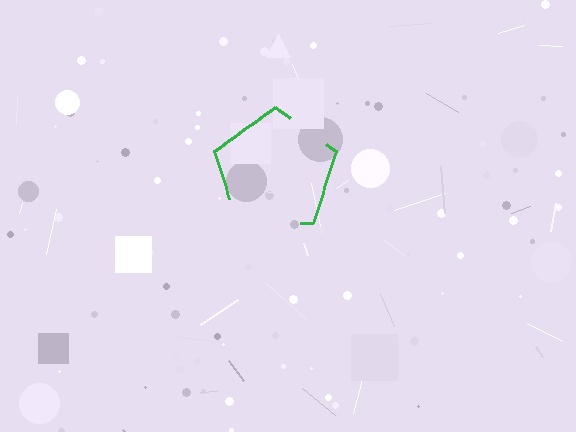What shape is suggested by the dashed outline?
The dashed outline suggests a pentagon.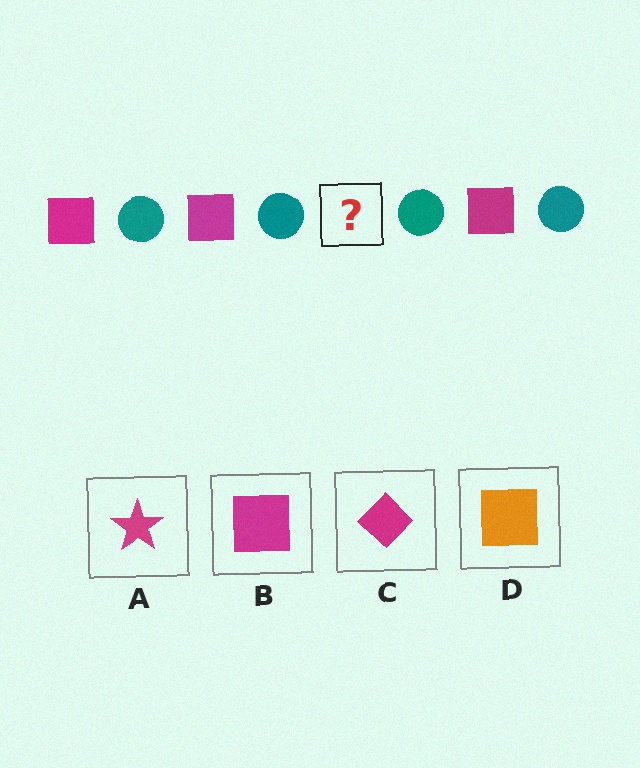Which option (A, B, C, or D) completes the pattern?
B.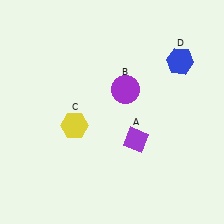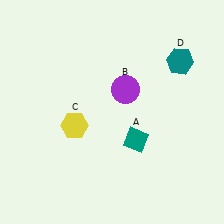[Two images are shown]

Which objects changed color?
A changed from purple to teal. D changed from blue to teal.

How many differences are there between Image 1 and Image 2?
There are 2 differences between the two images.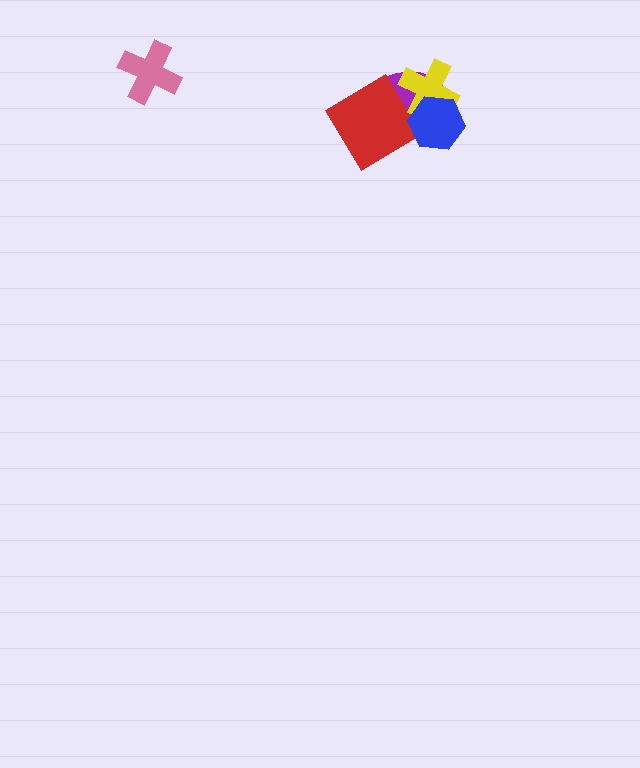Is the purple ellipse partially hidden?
Yes, it is partially covered by another shape.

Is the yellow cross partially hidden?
Yes, it is partially covered by another shape.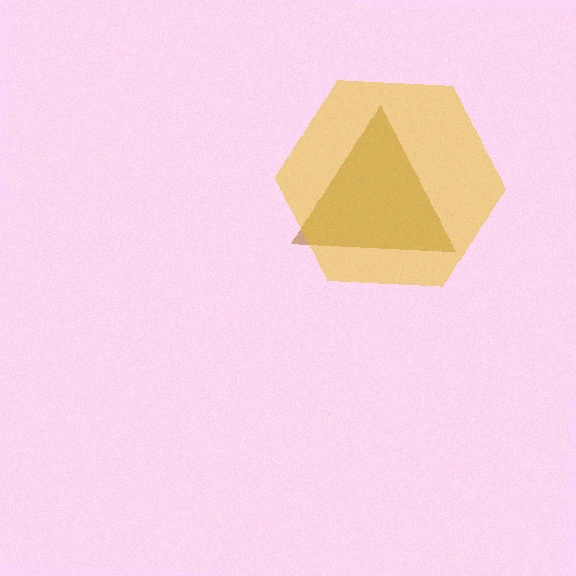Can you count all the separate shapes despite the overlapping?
Yes, there are 2 separate shapes.